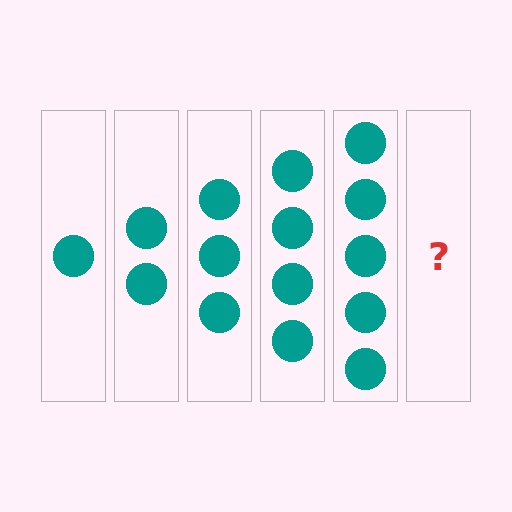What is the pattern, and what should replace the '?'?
The pattern is that each step adds one more circle. The '?' should be 6 circles.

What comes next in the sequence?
The next element should be 6 circles.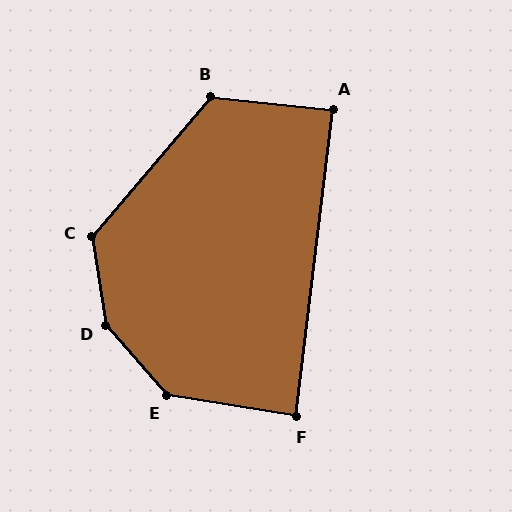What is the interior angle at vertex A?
Approximately 89 degrees (approximately right).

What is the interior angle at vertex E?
Approximately 140 degrees (obtuse).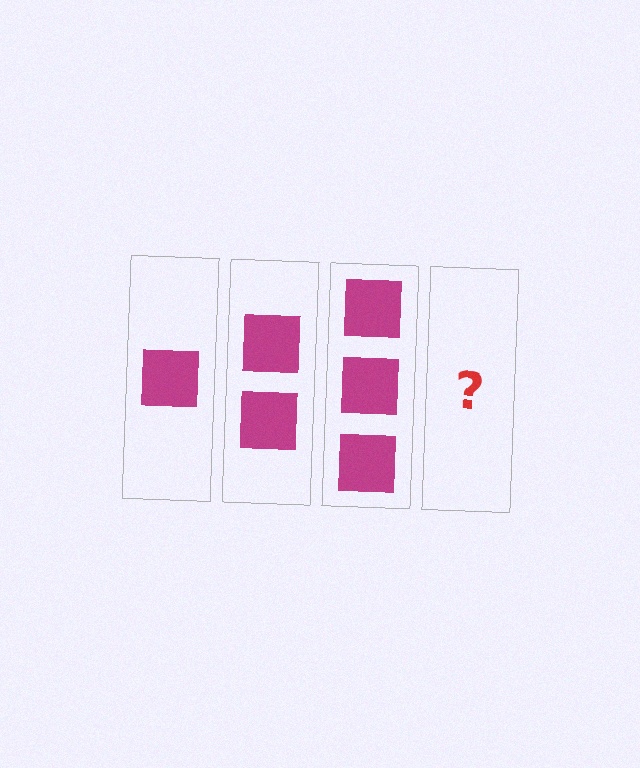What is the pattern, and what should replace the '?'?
The pattern is that each step adds one more square. The '?' should be 4 squares.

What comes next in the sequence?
The next element should be 4 squares.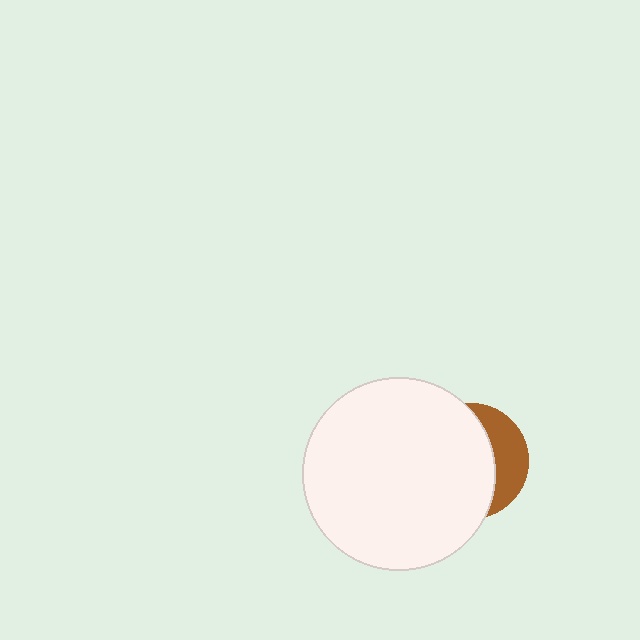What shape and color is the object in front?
The object in front is a white circle.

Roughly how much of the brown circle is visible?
A small part of it is visible (roughly 31%).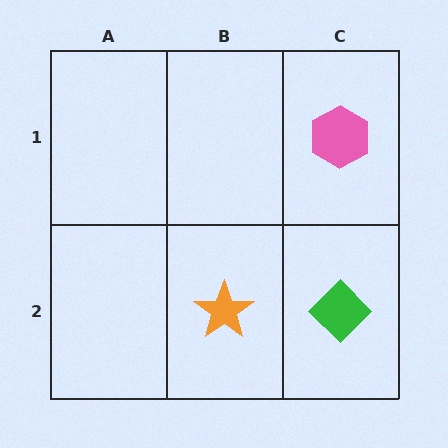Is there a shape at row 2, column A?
No, that cell is empty.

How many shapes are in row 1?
1 shape.